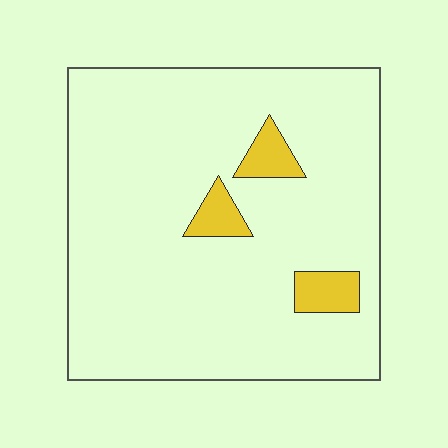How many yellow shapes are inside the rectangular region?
3.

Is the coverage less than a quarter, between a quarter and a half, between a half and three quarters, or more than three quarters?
Less than a quarter.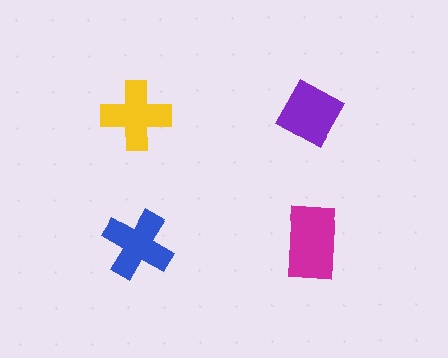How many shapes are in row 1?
2 shapes.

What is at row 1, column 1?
A yellow cross.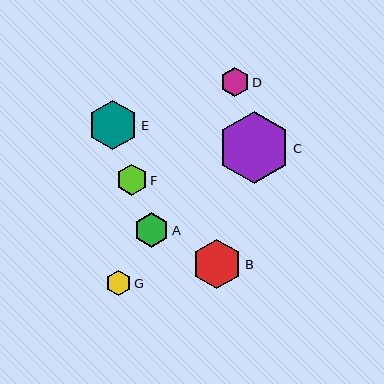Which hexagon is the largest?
Hexagon C is the largest with a size of approximately 72 pixels.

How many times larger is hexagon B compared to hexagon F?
Hexagon B is approximately 1.6 times the size of hexagon F.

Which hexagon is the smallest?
Hexagon G is the smallest with a size of approximately 26 pixels.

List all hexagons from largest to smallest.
From largest to smallest: C, B, E, A, F, D, G.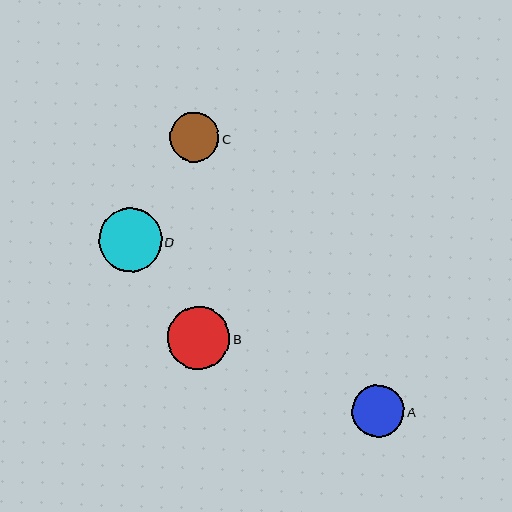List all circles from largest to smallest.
From largest to smallest: D, B, A, C.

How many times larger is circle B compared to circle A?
Circle B is approximately 1.2 times the size of circle A.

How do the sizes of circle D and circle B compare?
Circle D and circle B are approximately the same size.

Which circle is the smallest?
Circle C is the smallest with a size of approximately 50 pixels.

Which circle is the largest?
Circle D is the largest with a size of approximately 63 pixels.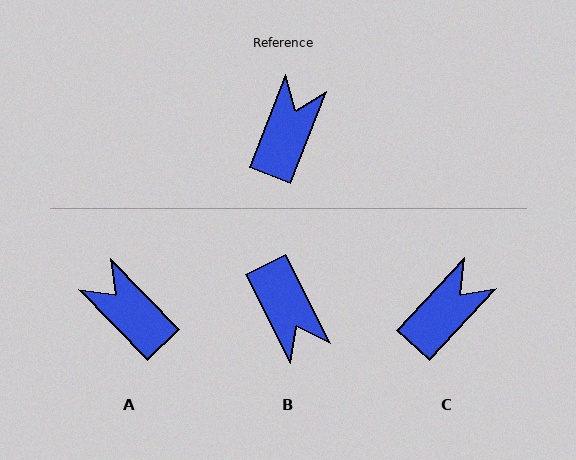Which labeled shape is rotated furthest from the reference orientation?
B, about 132 degrees away.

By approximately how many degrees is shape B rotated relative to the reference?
Approximately 132 degrees clockwise.